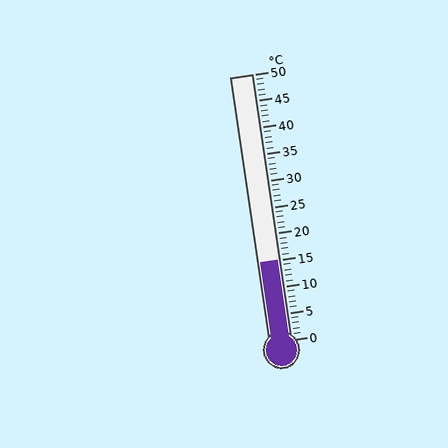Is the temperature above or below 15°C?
The temperature is at 15°C.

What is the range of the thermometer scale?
The thermometer scale ranges from 0°C to 50°C.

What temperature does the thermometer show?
The thermometer shows approximately 15°C.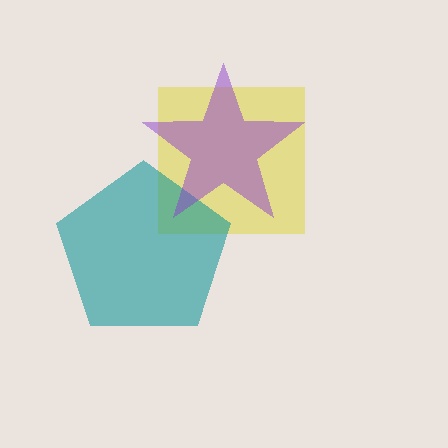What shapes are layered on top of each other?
The layered shapes are: a yellow square, a teal pentagon, a purple star.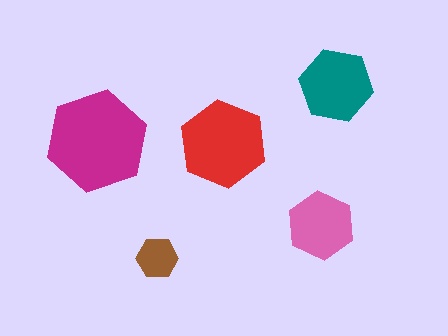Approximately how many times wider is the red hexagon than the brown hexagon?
About 2 times wider.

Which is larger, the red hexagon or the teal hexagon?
The red one.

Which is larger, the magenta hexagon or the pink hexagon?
The magenta one.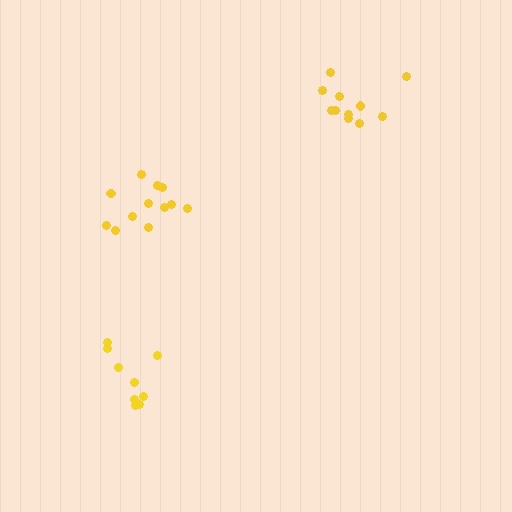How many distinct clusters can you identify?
There are 3 distinct clusters.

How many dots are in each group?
Group 1: 12 dots, Group 2: 11 dots, Group 3: 10 dots (33 total).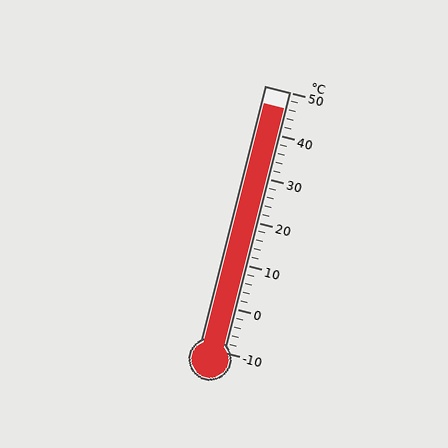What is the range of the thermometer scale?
The thermometer scale ranges from -10°C to 50°C.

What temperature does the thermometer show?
The thermometer shows approximately 46°C.